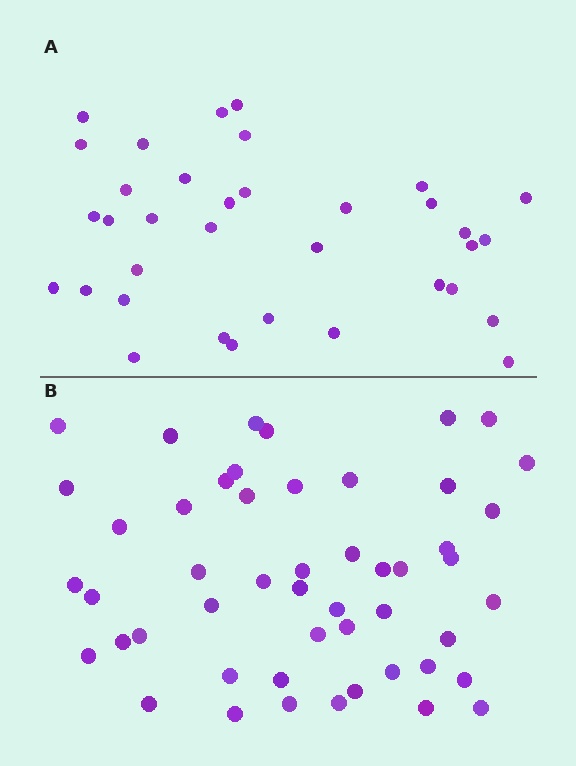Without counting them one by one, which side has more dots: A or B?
Region B (the bottom region) has more dots.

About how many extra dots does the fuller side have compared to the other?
Region B has approximately 15 more dots than region A.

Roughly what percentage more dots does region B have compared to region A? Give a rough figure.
About 45% more.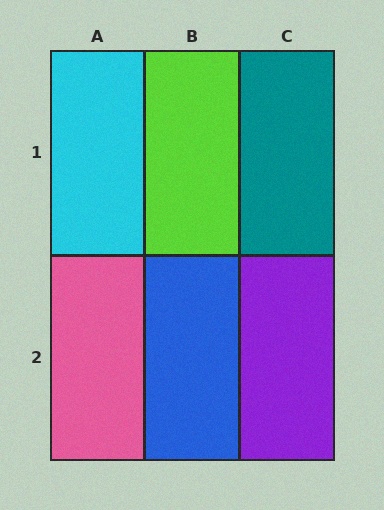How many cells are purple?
1 cell is purple.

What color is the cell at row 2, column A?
Pink.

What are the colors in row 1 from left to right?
Cyan, lime, teal.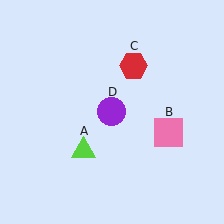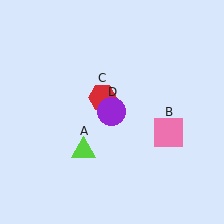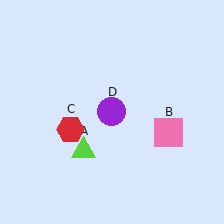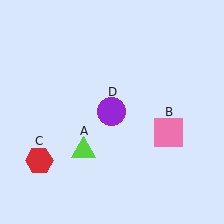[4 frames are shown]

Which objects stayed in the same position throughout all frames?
Lime triangle (object A) and pink square (object B) and purple circle (object D) remained stationary.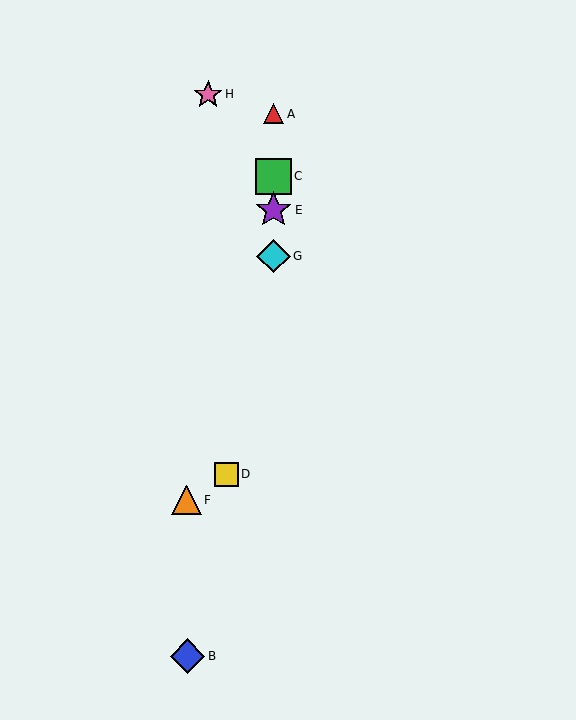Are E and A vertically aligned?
Yes, both are at x≈274.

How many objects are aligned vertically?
4 objects (A, C, E, G) are aligned vertically.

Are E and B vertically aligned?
No, E is at x≈274 and B is at x≈188.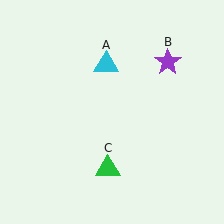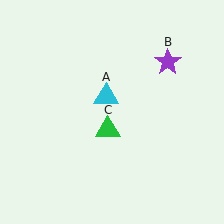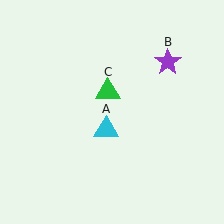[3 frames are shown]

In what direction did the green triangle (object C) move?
The green triangle (object C) moved up.